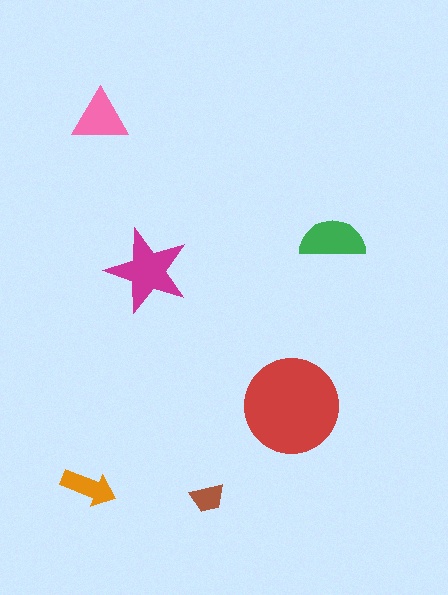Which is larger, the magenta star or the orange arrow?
The magenta star.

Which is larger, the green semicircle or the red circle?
The red circle.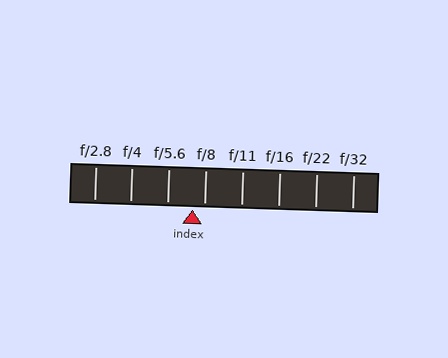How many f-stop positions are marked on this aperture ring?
There are 8 f-stop positions marked.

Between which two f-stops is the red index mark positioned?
The index mark is between f/5.6 and f/8.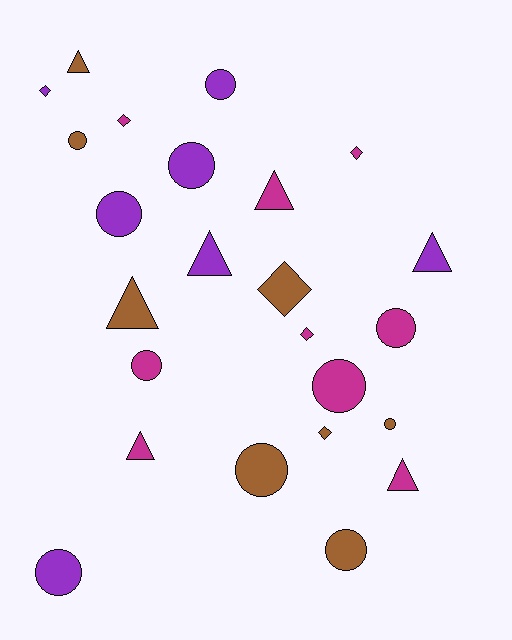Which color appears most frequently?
Magenta, with 9 objects.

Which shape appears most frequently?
Circle, with 11 objects.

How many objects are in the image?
There are 24 objects.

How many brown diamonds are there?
There are 2 brown diamonds.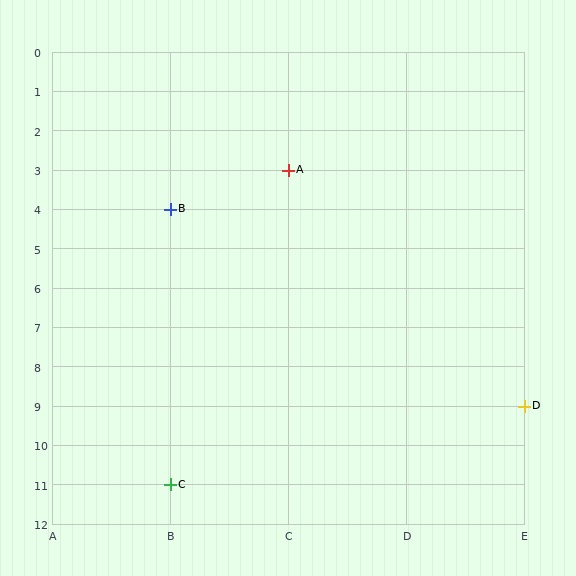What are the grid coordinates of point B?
Point B is at grid coordinates (B, 4).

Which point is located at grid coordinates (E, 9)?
Point D is at (E, 9).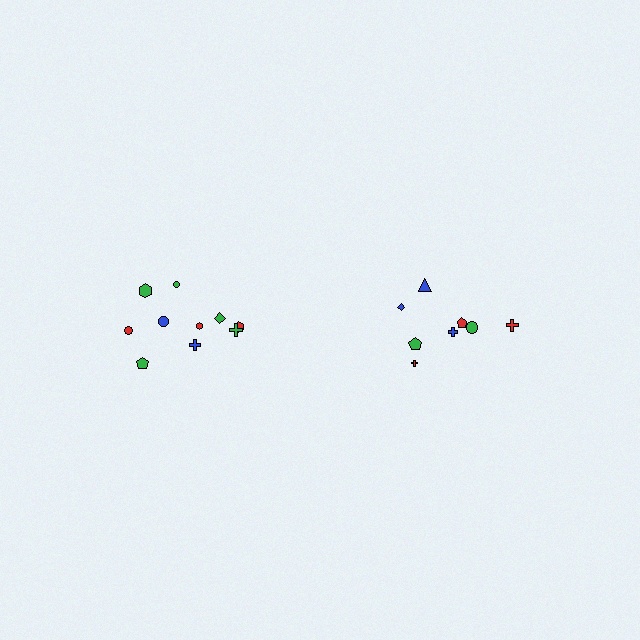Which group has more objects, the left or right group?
The left group.